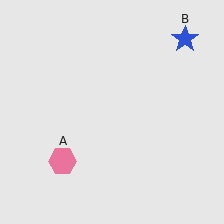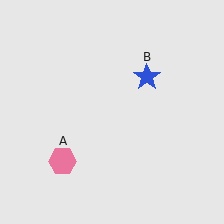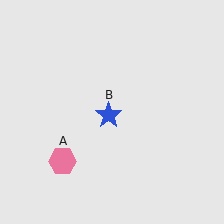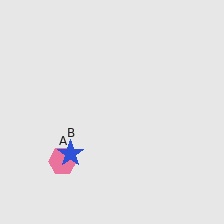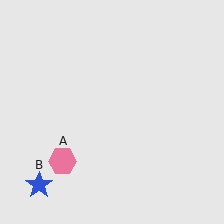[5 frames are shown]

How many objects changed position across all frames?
1 object changed position: blue star (object B).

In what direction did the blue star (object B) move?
The blue star (object B) moved down and to the left.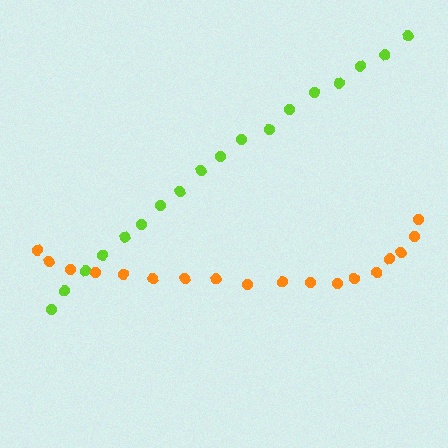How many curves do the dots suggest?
There are 2 distinct paths.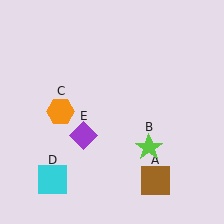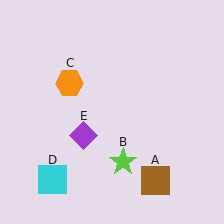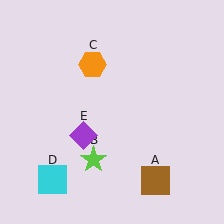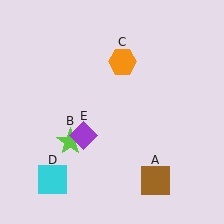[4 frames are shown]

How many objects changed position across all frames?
2 objects changed position: lime star (object B), orange hexagon (object C).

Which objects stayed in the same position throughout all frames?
Brown square (object A) and cyan square (object D) and purple diamond (object E) remained stationary.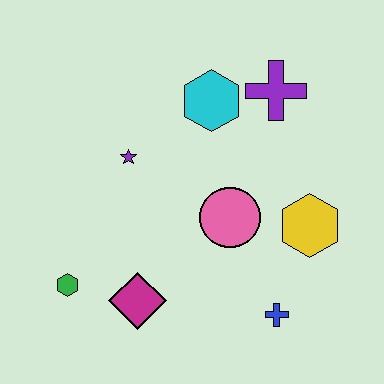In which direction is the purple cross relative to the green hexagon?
The purple cross is to the right of the green hexagon.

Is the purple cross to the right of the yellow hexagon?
No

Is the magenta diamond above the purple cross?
No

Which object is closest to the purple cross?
The cyan hexagon is closest to the purple cross.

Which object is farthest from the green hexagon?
The purple cross is farthest from the green hexagon.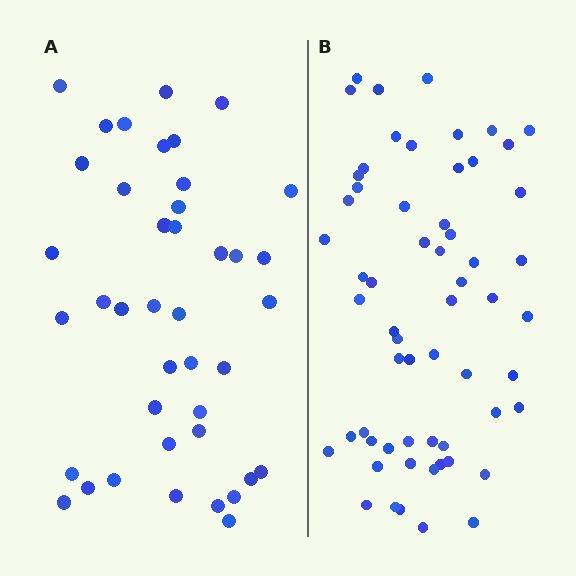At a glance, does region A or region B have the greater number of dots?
Region B (the right region) has more dots.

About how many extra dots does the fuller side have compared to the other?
Region B has approximately 20 more dots than region A.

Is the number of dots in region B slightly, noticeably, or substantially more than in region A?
Region B has substantially more. The ratio is roughly 1.5 to 1.